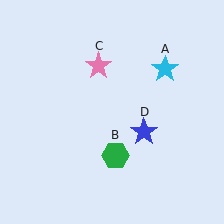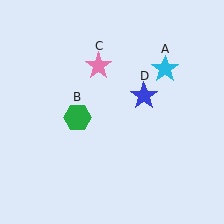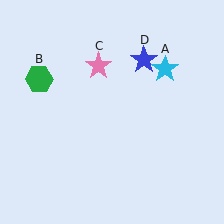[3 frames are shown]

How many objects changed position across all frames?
2 objects changed position: green hexagon (object B), blue star (object D).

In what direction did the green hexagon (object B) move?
The green hexagon (object B) moved up and to the left.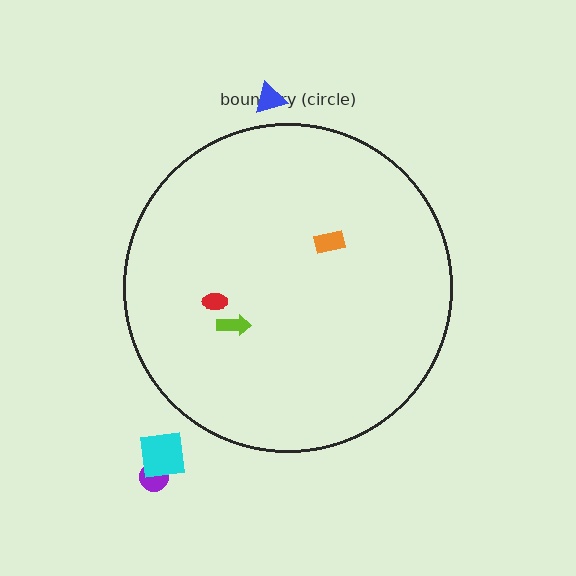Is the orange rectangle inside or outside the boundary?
Inside.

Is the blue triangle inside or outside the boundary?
Outside.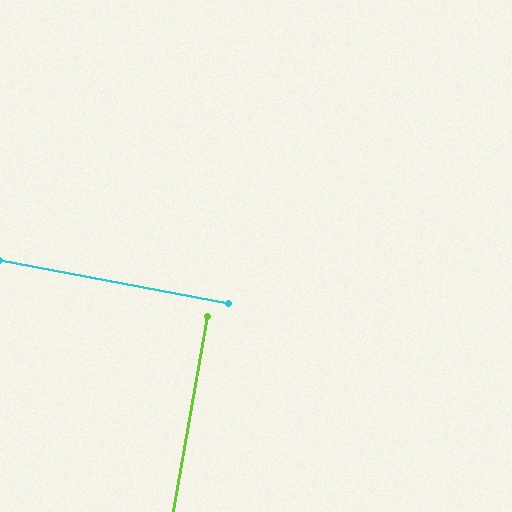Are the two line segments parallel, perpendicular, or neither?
Perpendicular — they meet at approximately 89°.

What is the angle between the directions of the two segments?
Approximately 89 degrees.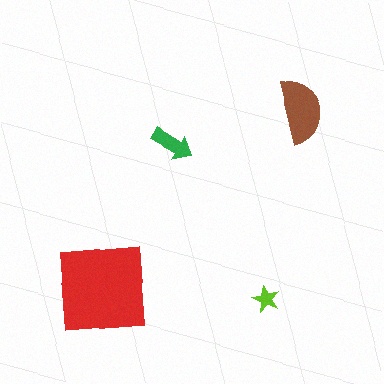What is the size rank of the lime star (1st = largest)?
4th.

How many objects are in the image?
There are 4 objects in the image.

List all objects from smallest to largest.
The lime star, the green arrow, the brown semicircle, the red square.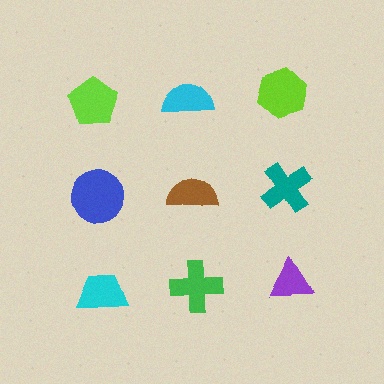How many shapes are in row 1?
3 shapes.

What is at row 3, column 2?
A green cross.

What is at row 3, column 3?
A purple triangle.